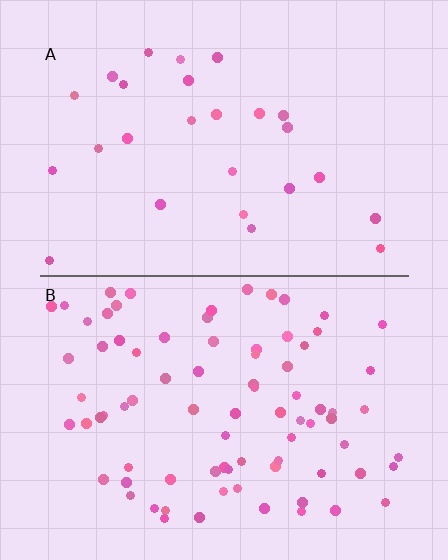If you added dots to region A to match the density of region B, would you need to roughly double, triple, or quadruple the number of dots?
Approximately triple.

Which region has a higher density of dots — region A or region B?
B (the bottom).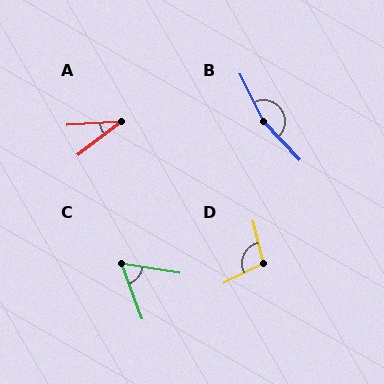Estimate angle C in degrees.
Approximately 60 degrees.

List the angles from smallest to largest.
A (34°), C (60°), D (102°), B (163°).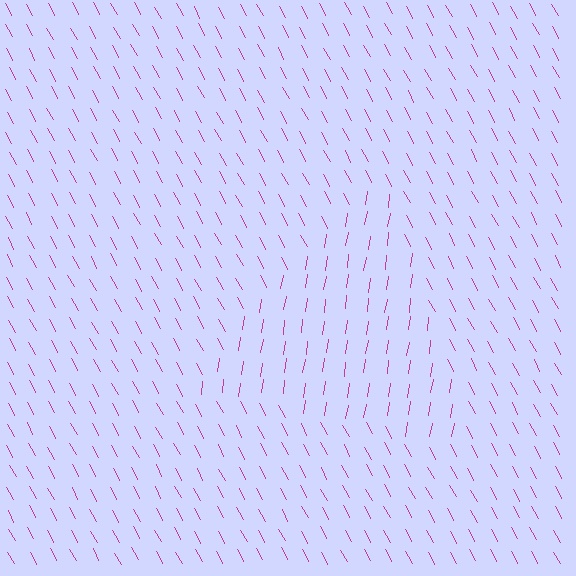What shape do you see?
I see a triangle.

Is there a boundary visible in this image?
Yes, there is a texture boundary formed by a change in line orientation.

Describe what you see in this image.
The image is filled with small magenta line segments. A triangle region in the image has lines oriented differently from the surrounding lines, creating a visible texture boundary.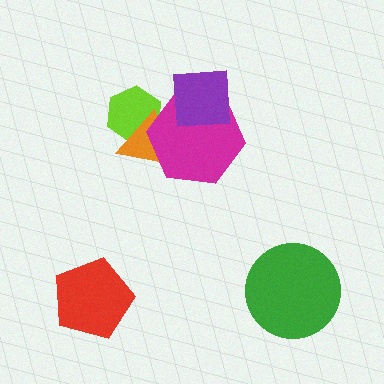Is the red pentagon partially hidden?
No, no other shape covers it.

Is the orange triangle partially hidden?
Yes, it is partially covered by another shape.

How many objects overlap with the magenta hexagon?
3 objects overlap with the magenta hexagon.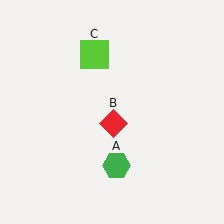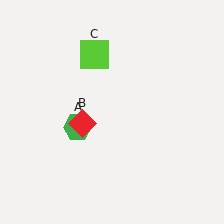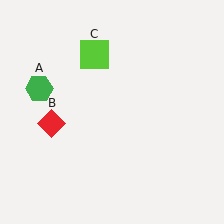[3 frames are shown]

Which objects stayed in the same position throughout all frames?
Lime square (object C) remained stationary.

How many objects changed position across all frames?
2 objects changed position: green hexagon (object A), red diamond (object B).